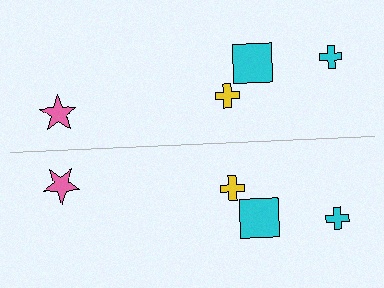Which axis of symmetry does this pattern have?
The pattern has a horizontal axis of symmetry running through the center of the image.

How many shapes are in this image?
There are 8 shapes in this image.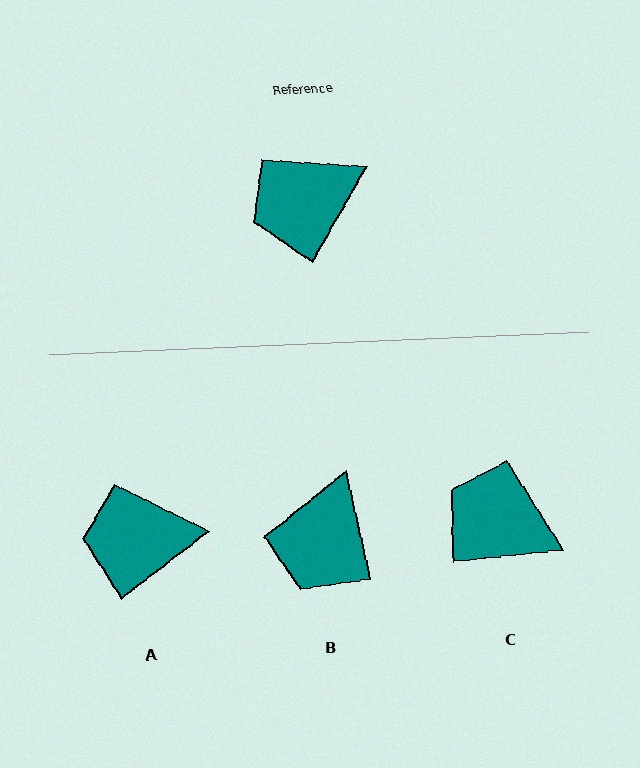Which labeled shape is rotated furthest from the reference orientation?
C, about 54 degrees away.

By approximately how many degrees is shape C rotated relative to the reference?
Approximately 54 degrees clockwise.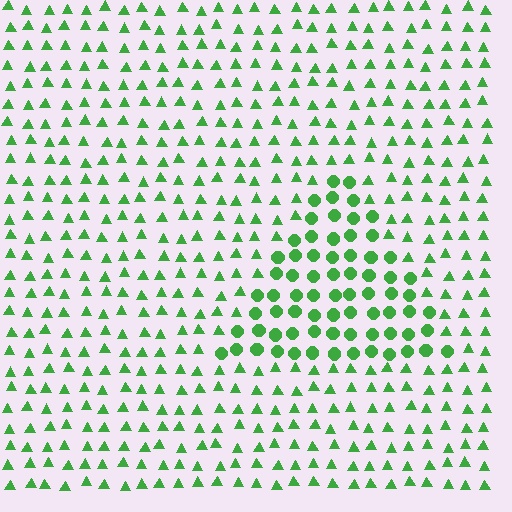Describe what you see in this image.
The image is filled with small green elements arranged in a uniform grid. A triangle-shaped region contains circles, while the surrounding area contains triangles. The boundary is defined purely by the change in element shape.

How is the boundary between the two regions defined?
The boundary is defined by a change in element shape: circles inside vs. triangles outside. All elements share the same color and spacing.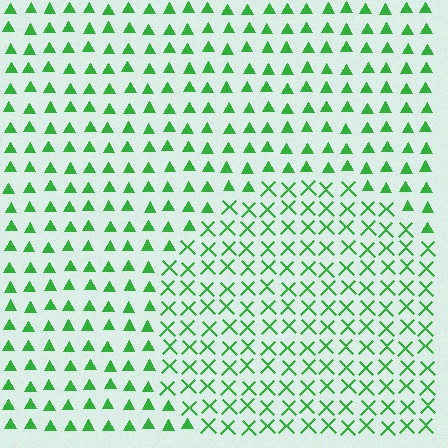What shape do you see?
I see a circle.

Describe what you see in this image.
The image is filled with small green elements arranged in a uniform grid. A circle-shaped region contains X marks, while the surrounding area contains triangles. The boundary is defined purely by the change in element shape.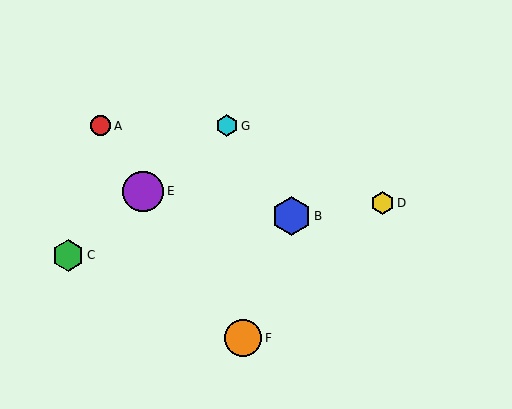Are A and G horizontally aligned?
Yes, both are at y≈126.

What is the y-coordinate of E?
Object E is at y≈191.